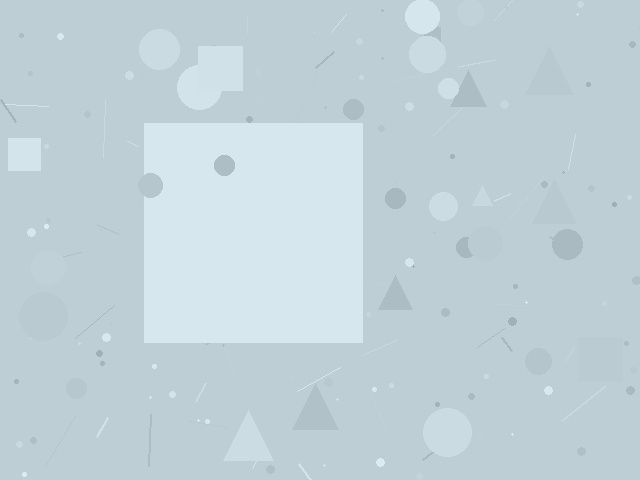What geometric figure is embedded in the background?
A square is embedded in the background.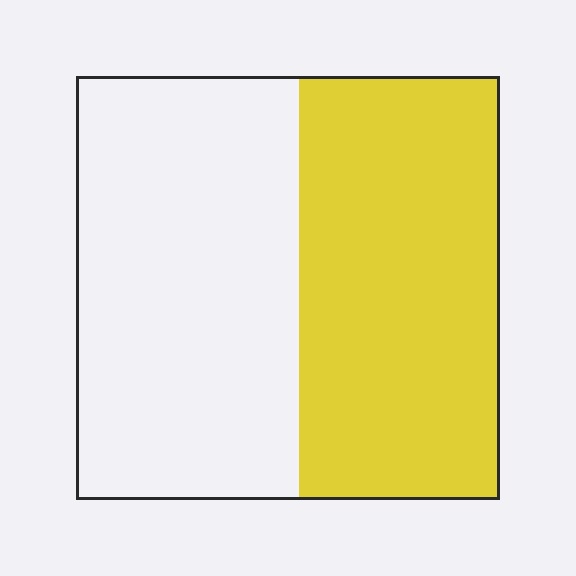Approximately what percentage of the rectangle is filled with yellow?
Approximately 45%.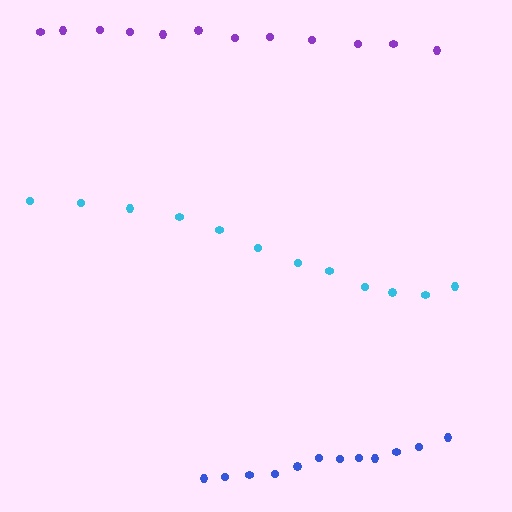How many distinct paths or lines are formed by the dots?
There are 3 distinct paths.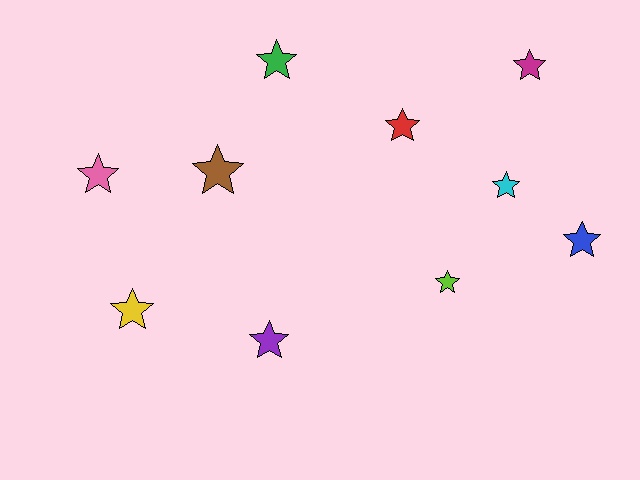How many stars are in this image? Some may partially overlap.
There are 10 stars.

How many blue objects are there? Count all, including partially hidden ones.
There is 1 blue object.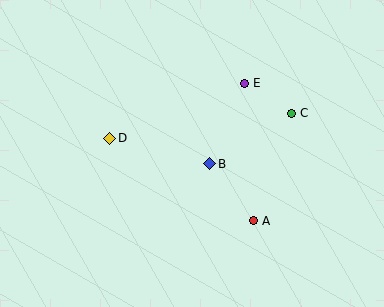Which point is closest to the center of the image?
Point B at (210, 164) is closest to the center.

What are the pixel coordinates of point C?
Point C is at (292, 113).